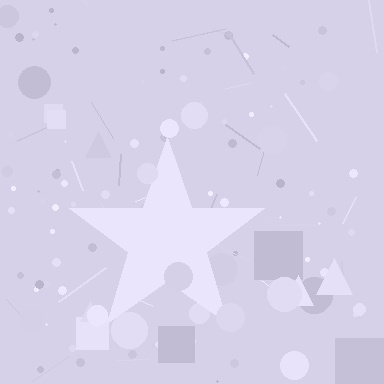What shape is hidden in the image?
A star is hidden in the image.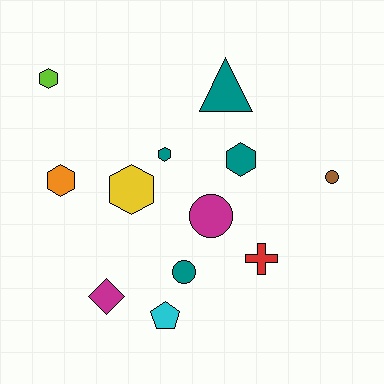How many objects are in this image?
There are 12 objects.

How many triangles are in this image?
There is 1 triangle.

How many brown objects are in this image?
There is 1 brown object.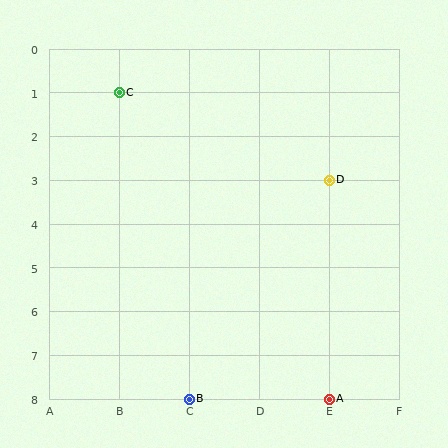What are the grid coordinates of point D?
Point D is at grid coordinates (E, 3).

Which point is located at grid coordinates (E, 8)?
Point A is at (E, 8).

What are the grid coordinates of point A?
Point A is at grid coordinates (E, 8).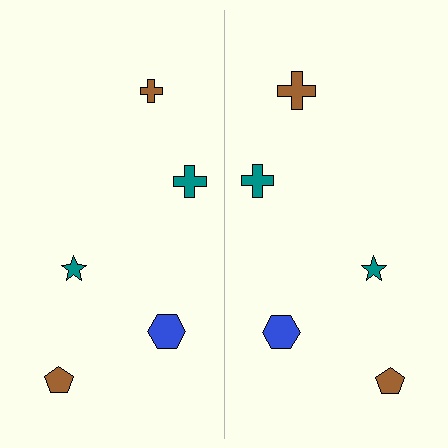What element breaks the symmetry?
The brown cross on the right side has a different size than its mirror counterpart.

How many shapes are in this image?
There are 10 shapes in this image.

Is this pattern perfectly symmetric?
No, the pattern is not perfectly symmetric. The brown cross on the right side has a different size than its mirror counterpart.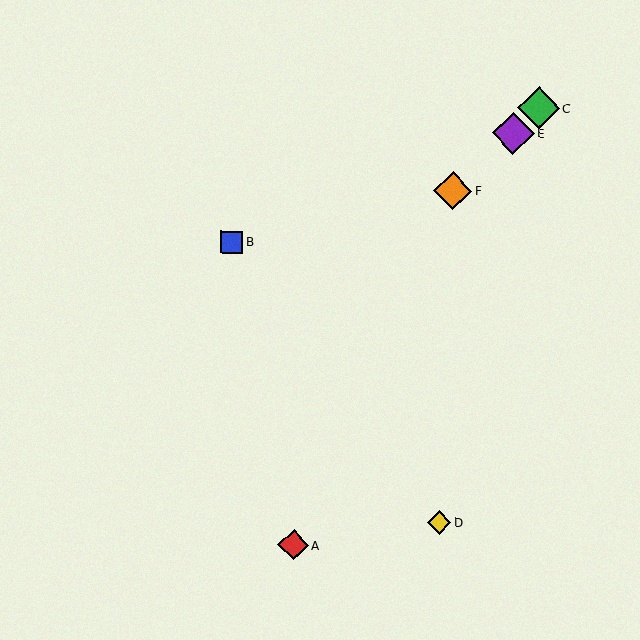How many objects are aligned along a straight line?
3 objects (C, E, F) are aligned along a straight line.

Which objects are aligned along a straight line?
Objects C, E, F are aligned along a straight line.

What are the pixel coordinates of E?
Object E is at (513, 133).